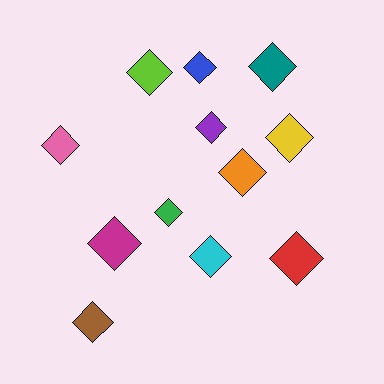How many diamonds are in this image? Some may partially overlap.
There are 12 diamonds.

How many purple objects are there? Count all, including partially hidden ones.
There is 1 purple object.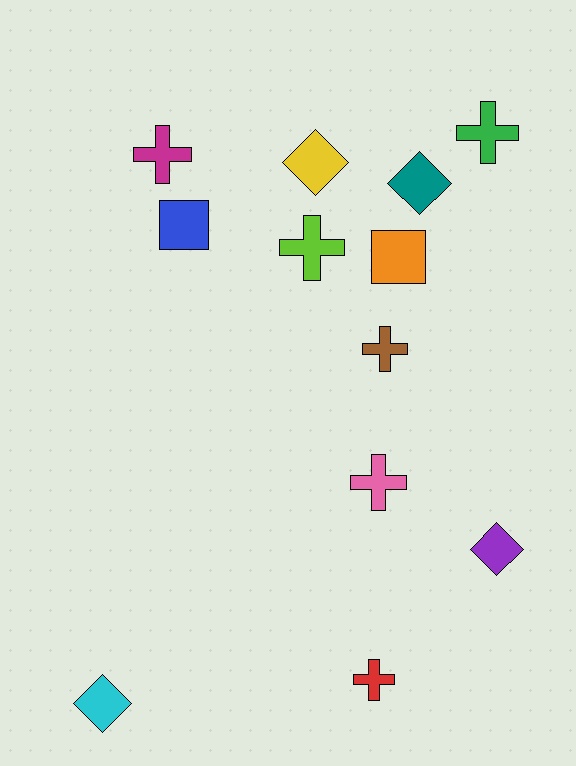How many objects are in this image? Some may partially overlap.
There are 12 objects.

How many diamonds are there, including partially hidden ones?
There are 4 diamonds.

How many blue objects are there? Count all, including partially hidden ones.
There is 1 blue object.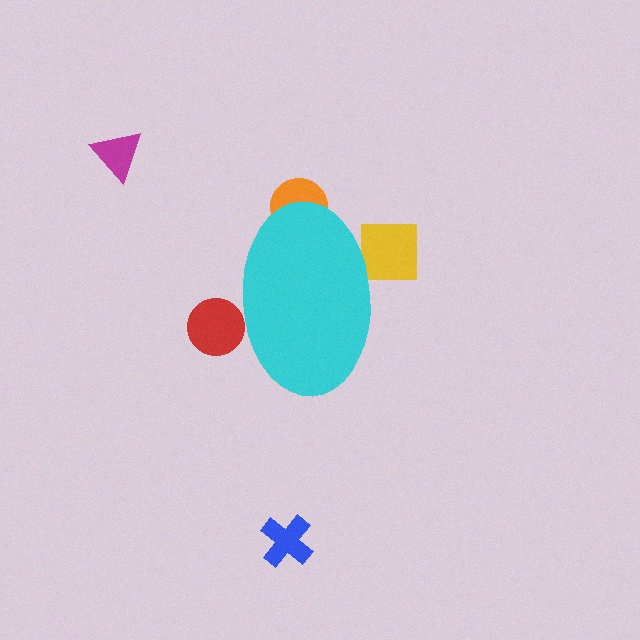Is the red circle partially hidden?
Yes, the red circle is partially hidden behind the cyan ellipse.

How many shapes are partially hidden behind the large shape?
3 shapes are partially hidden.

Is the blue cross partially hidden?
No, the blue cross is fully visible.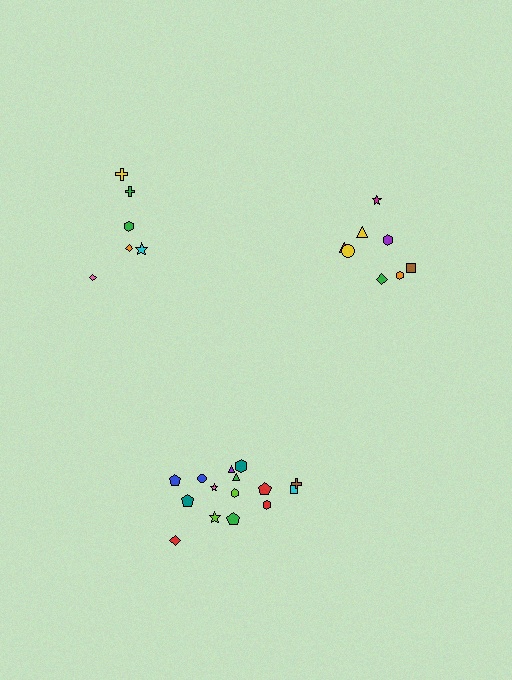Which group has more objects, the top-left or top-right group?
The top-right group.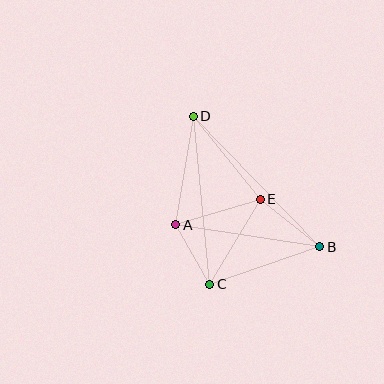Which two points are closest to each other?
Points A and C are closest to each other.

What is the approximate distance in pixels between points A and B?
The distance between A and B is approximately 146 pixels.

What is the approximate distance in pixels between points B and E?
The distance between B and E is approximately 76 pixels.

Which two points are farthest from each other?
Points B and D are farthest from each other.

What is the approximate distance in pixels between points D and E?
The distance between D and E is approximately 107 pixels.